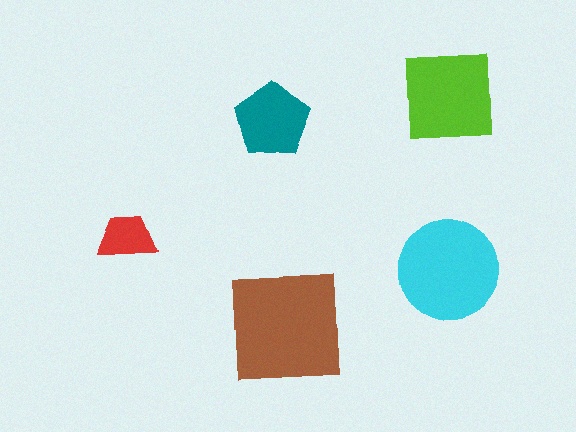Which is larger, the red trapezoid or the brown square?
The brown square.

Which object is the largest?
The brown square.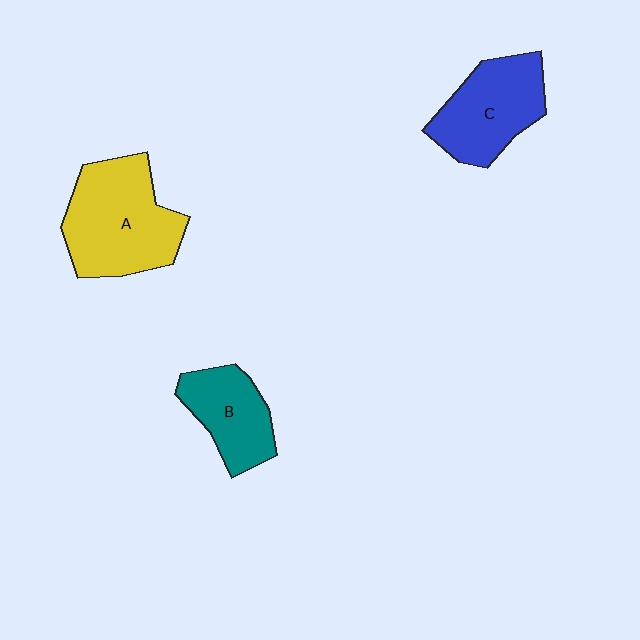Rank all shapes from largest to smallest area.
From largest to smallest: A (yellow), C (blue), B (teal).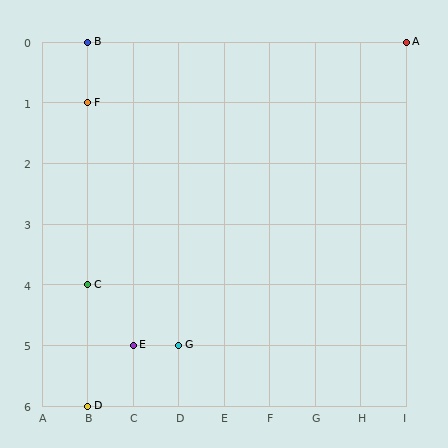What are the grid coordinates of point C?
Point C is at grid coordinates (B, 4).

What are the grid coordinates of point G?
Point G is at grid coordinates (D, 5).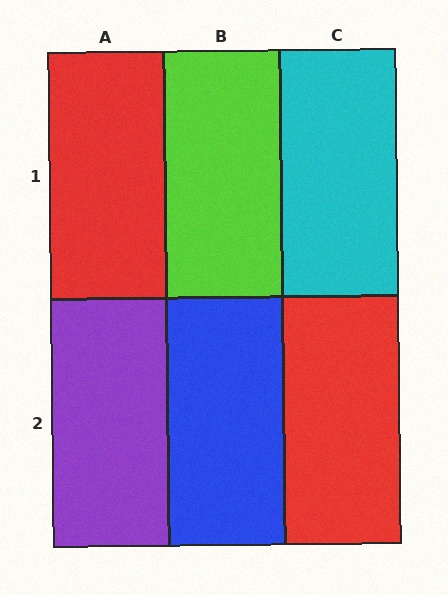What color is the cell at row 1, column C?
Cyan.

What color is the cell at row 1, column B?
Lime.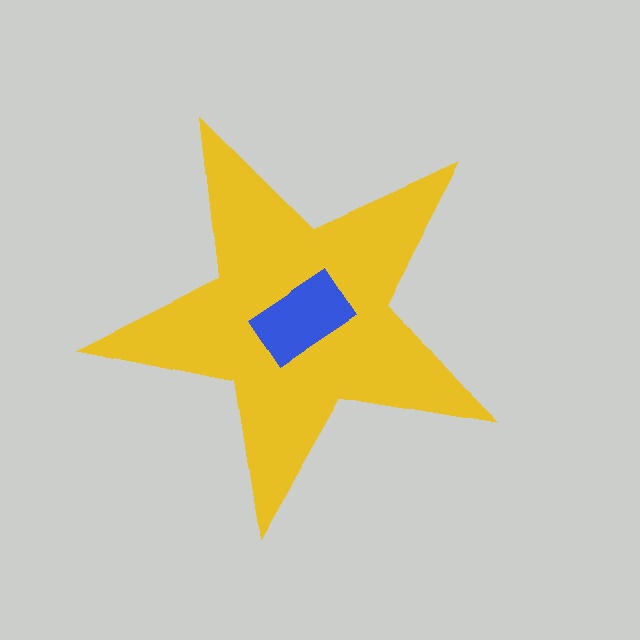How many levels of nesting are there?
2.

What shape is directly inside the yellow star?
The blue rectangle.